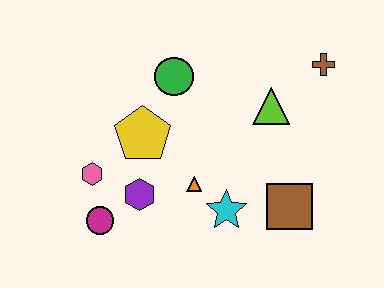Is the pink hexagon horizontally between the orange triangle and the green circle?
No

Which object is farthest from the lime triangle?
The magenta circle is farthest from the lime triangle.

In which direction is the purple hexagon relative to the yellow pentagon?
The purple hexagon is below the yellow pentagon.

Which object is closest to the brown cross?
The lime triangle is closest to the brown cross.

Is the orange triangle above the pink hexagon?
No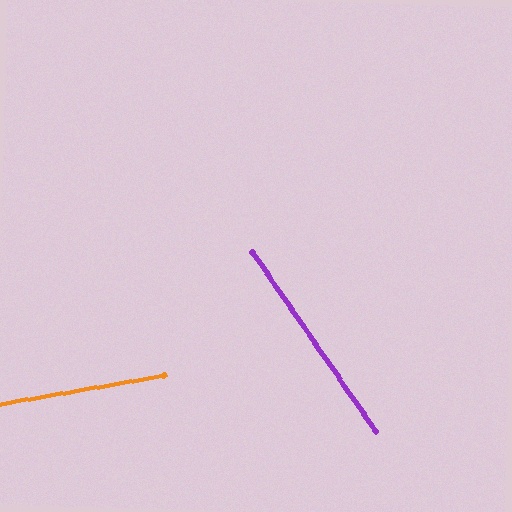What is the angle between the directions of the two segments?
Approximately 65 degrees.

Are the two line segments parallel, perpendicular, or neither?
Neither parallel nor perpendicular — they differ by about 65°.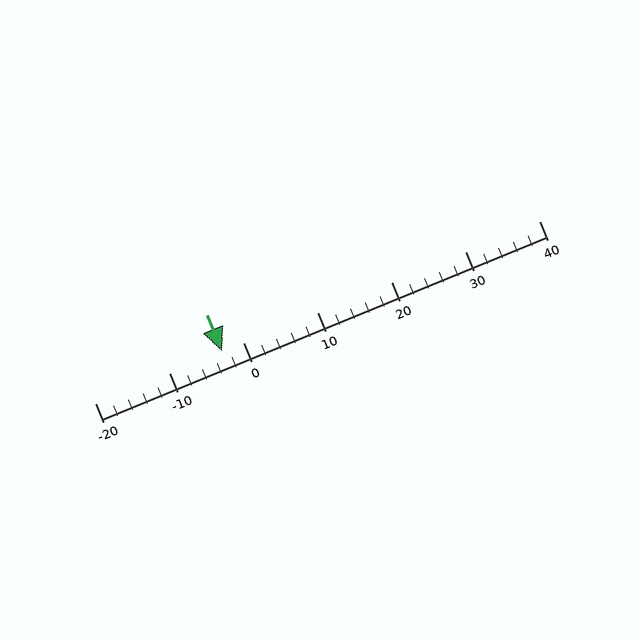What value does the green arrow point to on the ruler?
The green arrow points to approximately -3.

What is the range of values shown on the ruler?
The ruler shows values from -20 to 40.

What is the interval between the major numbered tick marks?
The major tick marks are spaced 10 units apart.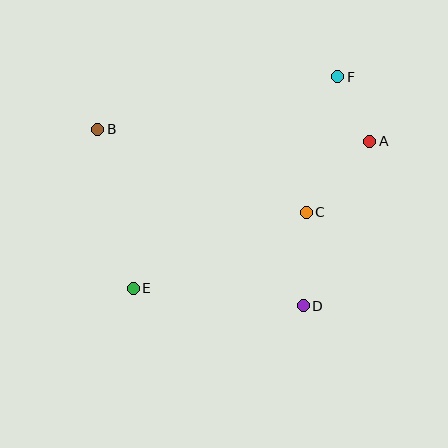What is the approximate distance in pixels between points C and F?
The distance between C and F is approximately 140 pixels.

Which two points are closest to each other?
Points A and F are closest to each other.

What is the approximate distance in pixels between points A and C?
The distance between A and C is approximately 95 pixels.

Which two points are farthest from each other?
Points E and F are farthest from each other.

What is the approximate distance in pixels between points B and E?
The distance between B and E is approximately 163 pixels.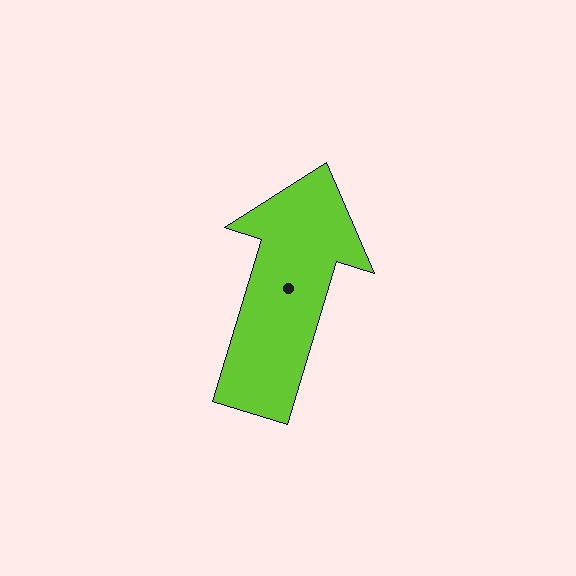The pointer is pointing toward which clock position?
Roughly 1 o'clock.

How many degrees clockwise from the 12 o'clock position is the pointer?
Approximately 17 degrees.